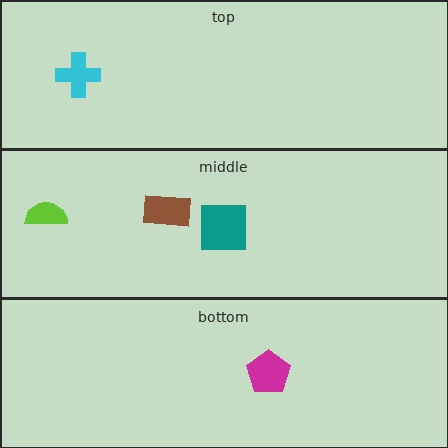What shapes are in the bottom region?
The magenta pentagon.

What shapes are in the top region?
The cyan cross.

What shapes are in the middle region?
The teal square, the brown rectangle, the lime semicircle.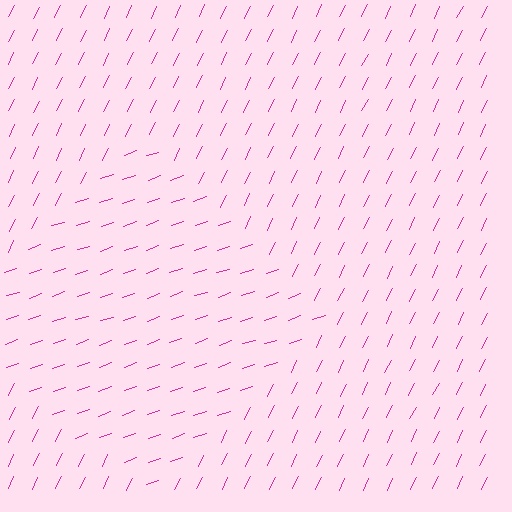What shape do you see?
I see a diamond.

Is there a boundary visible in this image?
Yes, there is a texture boundary formed by a change in line orientation.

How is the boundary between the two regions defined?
The boundary is defined purely by a change in line orientation (approximately 45 degrees difference). All lines are the same color and thickness.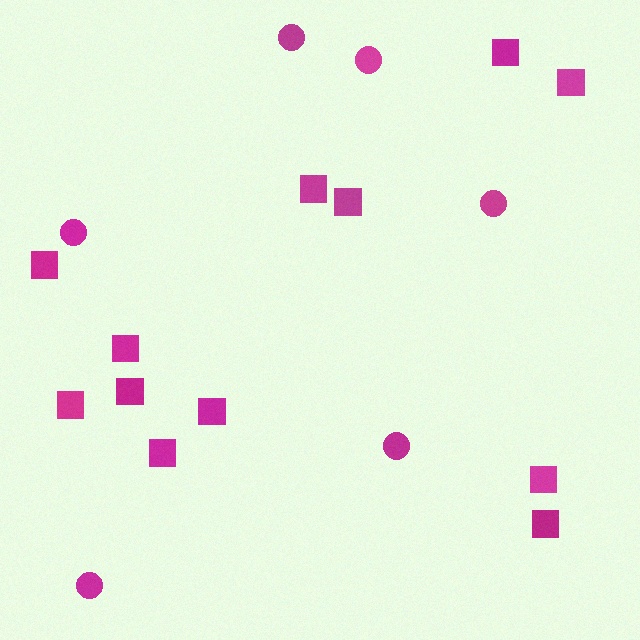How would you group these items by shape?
There are 2 groups: one group of squares (12) and one group of circles (6).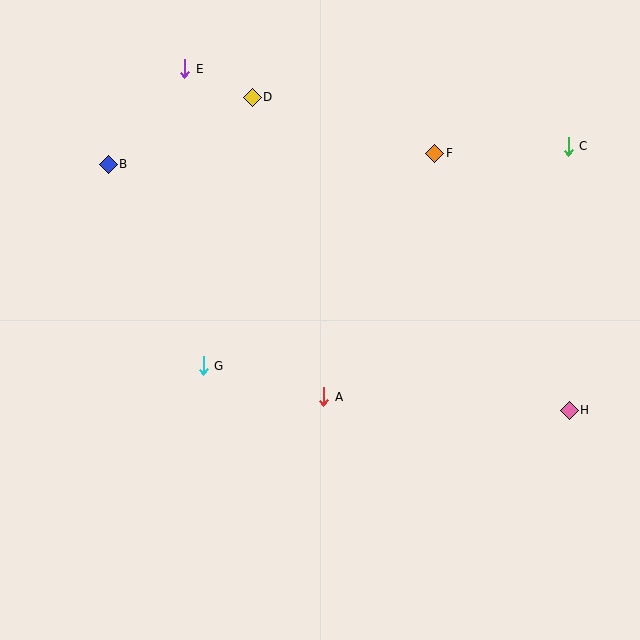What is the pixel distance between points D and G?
The distance between D and G is 273 pixels.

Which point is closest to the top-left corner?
Point B is closest to the top-left corner.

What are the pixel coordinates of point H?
Point H is at (569, 410).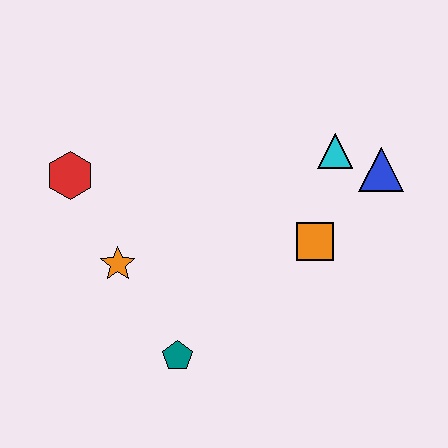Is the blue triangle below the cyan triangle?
Yes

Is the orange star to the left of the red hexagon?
No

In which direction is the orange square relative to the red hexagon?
The orange square is to the right of the red hexagon.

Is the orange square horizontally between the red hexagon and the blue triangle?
Yes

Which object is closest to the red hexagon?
The orange star is closest to the red hexagon.